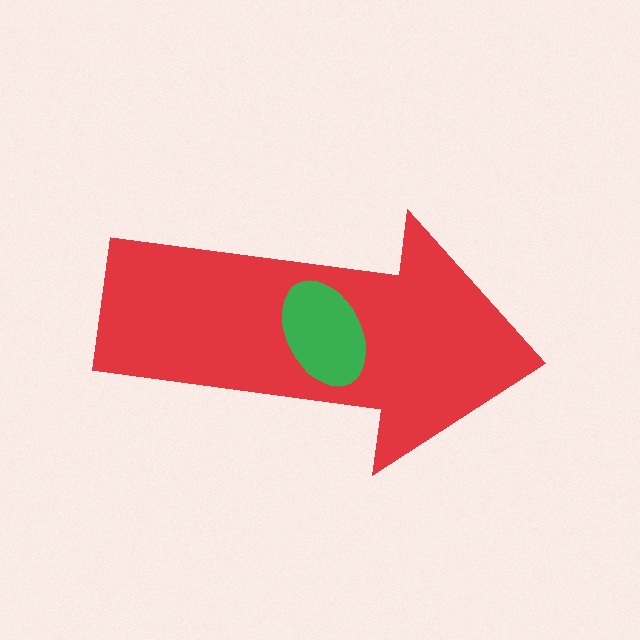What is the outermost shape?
The red arrow.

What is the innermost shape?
The green ellipse.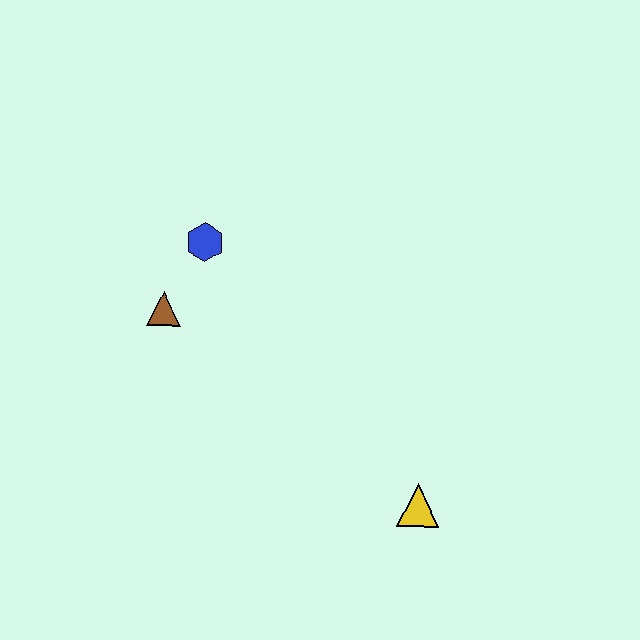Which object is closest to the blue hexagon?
The brown triangle is closest to the blue hexagon.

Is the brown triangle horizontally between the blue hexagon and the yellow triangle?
No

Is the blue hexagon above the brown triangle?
Yes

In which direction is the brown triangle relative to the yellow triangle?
The brown triangle is to the left of the yellow triangle.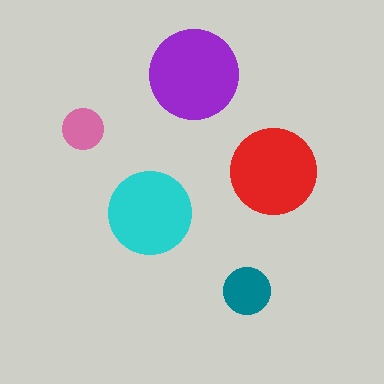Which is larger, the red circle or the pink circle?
The red one.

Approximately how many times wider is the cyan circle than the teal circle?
About 2 times wider.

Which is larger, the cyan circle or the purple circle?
The purple one.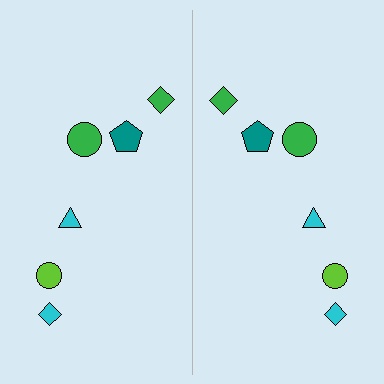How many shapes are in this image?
There are 12 shapes in this image.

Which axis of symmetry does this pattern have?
The pattern has a vertical axis of symmetry running through the center of the image.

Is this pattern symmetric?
Yes, this pattern has bilateral (reflection) symmetry.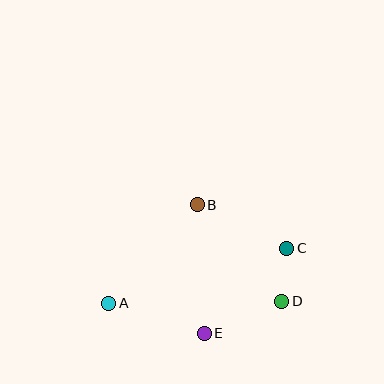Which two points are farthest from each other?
Points A and C are farthest from each other.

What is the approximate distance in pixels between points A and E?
The distance between A and E is approximately 100 pixels.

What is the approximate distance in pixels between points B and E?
The distance between B and E is approximately 129 pixels.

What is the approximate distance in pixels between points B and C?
The distance between B and C is approximately 100 pixels.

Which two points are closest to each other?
Points C and D are closest to each other.